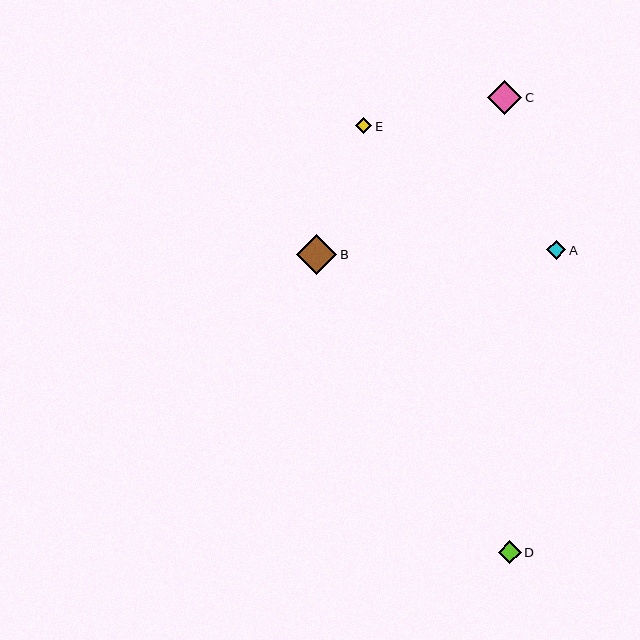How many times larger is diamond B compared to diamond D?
Diamond B is approximately 1.7 times the size of diamond D.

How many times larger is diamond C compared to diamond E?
Diamond C is approximately 2.1 times the size of diamond E.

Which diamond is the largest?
Diamond B is the largest with a size of approximately 40 pixels.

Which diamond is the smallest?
Diamond E is the smallest with a size of approximately 16 pixels.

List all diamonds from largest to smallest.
From largest to smallest: B, C, D, A, E.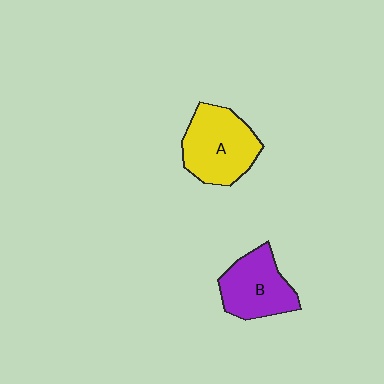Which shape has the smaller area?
Shape B (purple).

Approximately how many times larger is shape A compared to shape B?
Approximately 1.2 times.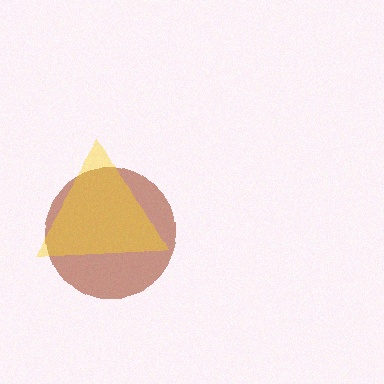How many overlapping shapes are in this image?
There are 2 overlapping shapes in the image.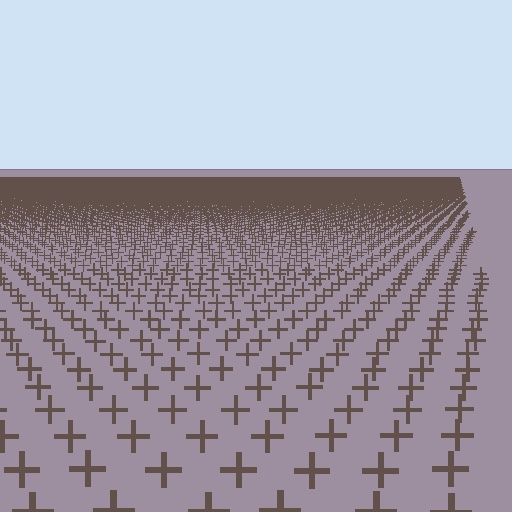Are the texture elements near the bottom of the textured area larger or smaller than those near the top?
Larger. Near the bottom, elements are closer to the viewer and appear at a bigger on-screen size.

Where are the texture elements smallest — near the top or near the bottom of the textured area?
Near the top.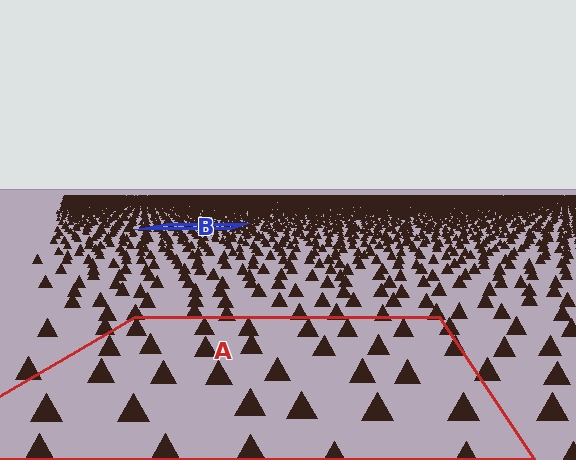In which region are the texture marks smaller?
The texture marks are smaller in region B, because it is farther away.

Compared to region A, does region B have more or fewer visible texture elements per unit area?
Region B has more texture elements per unit area — they are packed more densely because it is farther away.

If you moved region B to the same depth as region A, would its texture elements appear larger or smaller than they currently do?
They would appear larger. At a closer depth, the same texture elements are projected at a bigger on-screen size.